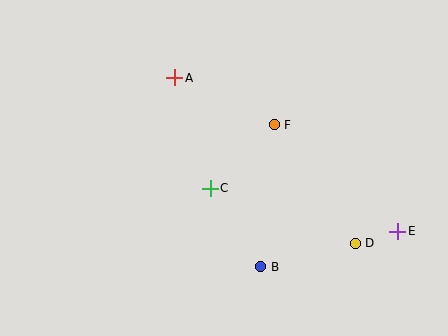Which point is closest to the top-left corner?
Point A is closest to the top-left corner.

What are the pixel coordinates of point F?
Point F is at (274, 125).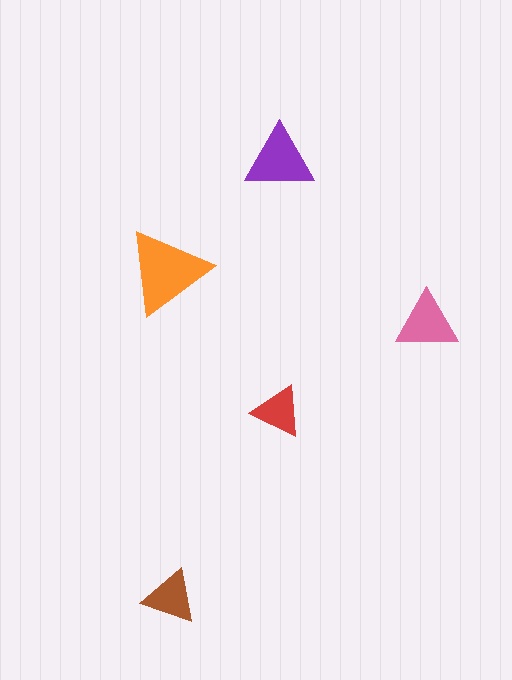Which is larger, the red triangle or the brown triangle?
The brown one.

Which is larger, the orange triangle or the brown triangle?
The orange one.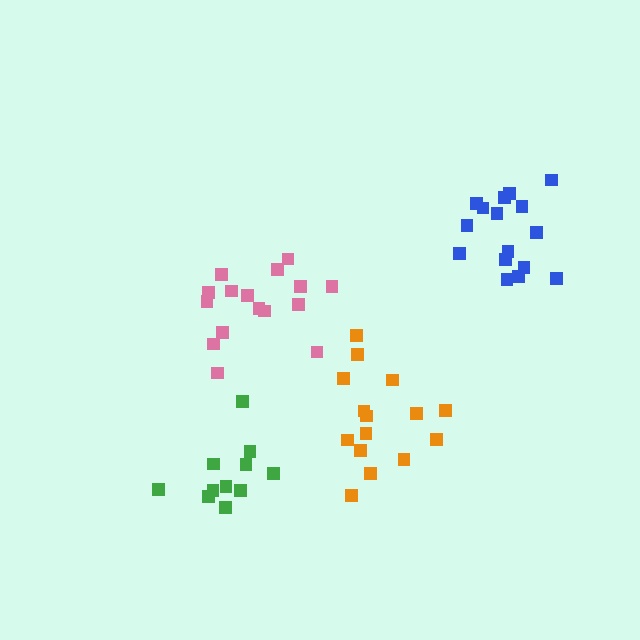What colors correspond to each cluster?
The clusters are colored: orange, blue, pink, green.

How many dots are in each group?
Group 1: 15 dots, Group 2: 16 dots, Group 3: 16 dots, Group 4: 11 dots (58 total).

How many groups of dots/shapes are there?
There are 4 groups.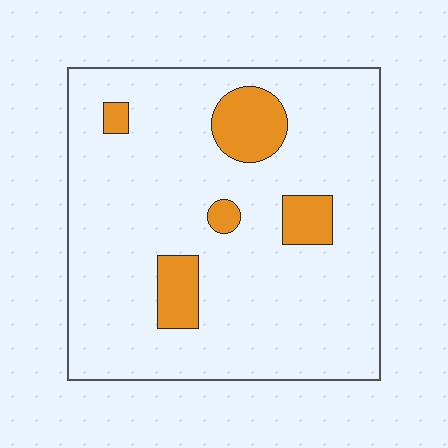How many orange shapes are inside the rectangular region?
5.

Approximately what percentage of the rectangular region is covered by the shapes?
Approximately 10%.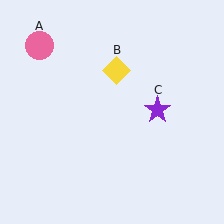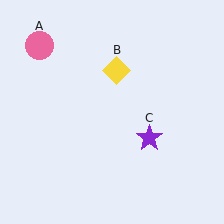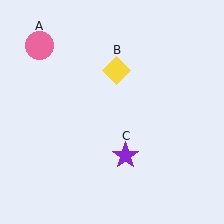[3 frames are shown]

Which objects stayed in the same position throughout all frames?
Pink circle (object A) and yellow diamond (object B) remained stationary.